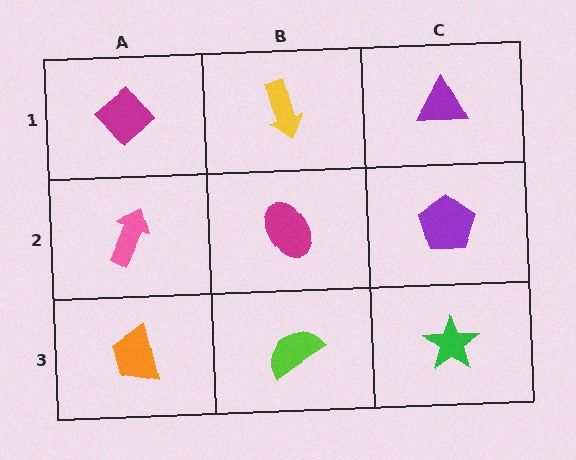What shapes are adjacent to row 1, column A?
A pink arrow (row 2, column A), a yellow arrow (row 1, column B).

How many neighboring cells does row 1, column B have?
3.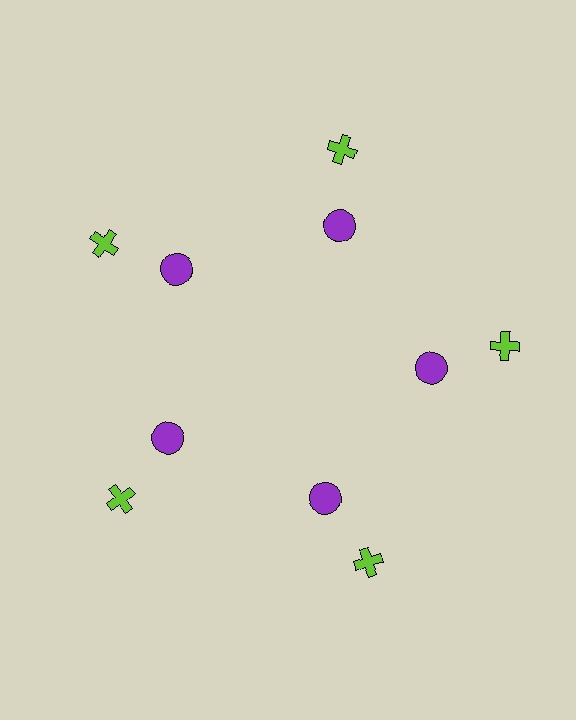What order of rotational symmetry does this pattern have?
This pattern has 5-fold rotational symmetry.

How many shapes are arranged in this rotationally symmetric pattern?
There are 10 shapes, arranged in 5 groups of 2.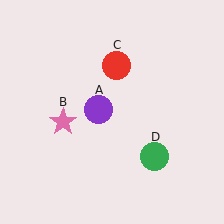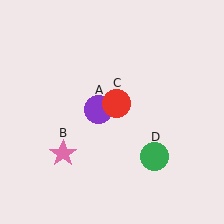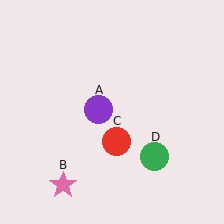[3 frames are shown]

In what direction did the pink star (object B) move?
The pink star (object B) moved down.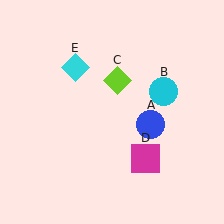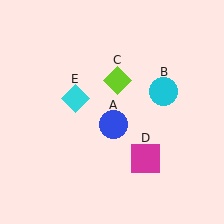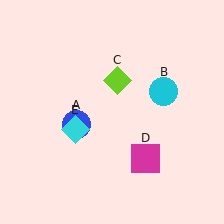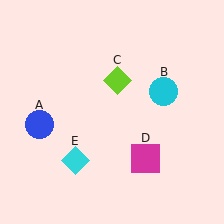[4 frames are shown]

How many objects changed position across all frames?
2 objects changed position: blue circle (object A), cyan diamond (object E).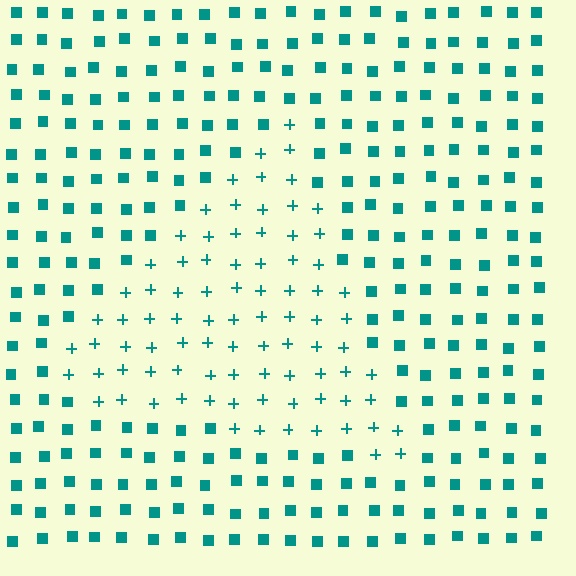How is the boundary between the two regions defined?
The boundary is defined by a change in element shape: plus signs inside vs. squares outside. All elements share the same color and spacing.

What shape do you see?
I see a triangle.